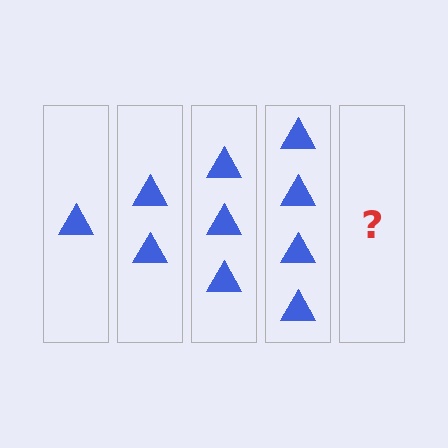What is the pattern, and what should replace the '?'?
The pattern is that each step adds one more triangle. The '?' should be 5 triangles.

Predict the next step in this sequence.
The next step is 5 triangles.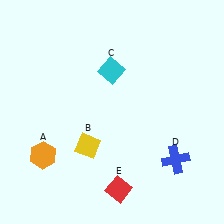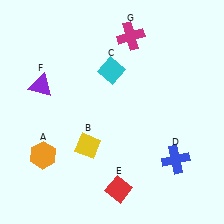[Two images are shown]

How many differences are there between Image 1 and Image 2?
There are 2 differences between the two images.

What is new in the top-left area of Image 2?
A purple triangle (F) was added in the top-left area of Image 2.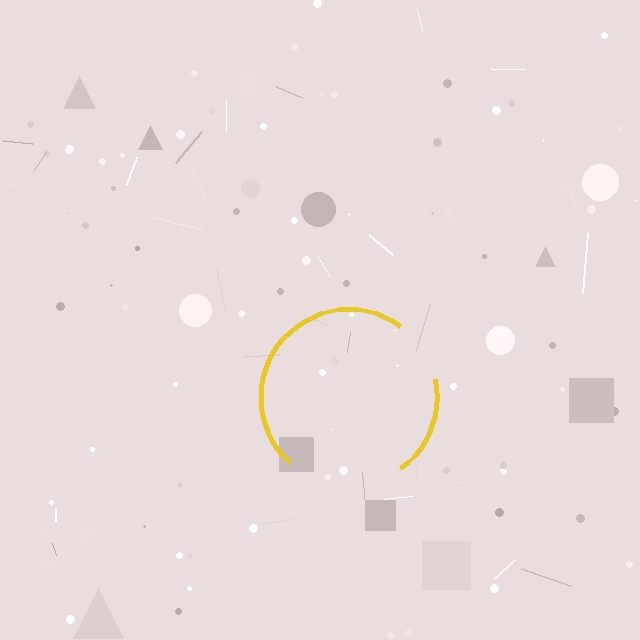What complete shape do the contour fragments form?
The contour fragments form a circle.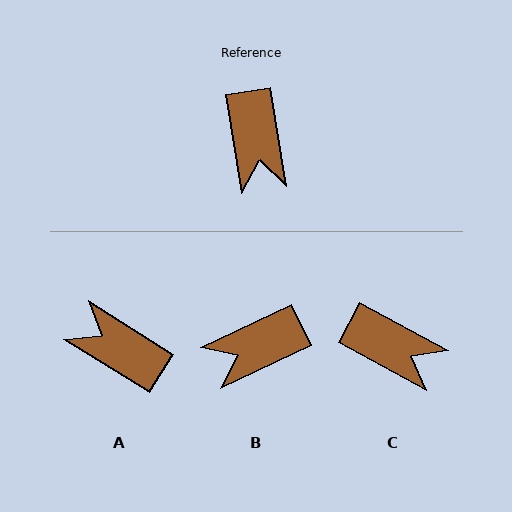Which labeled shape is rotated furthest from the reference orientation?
A, about 131 degrees away.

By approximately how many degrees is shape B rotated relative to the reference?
Approximately 73 degrees clockwise.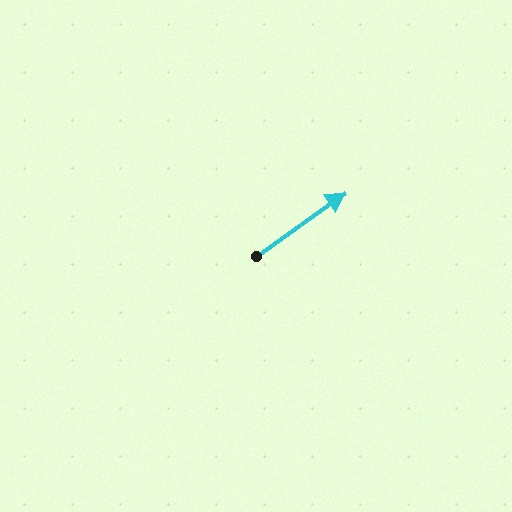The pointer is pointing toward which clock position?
Roughly 2 o'clock.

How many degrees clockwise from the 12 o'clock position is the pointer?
Approximately 55 degrees.